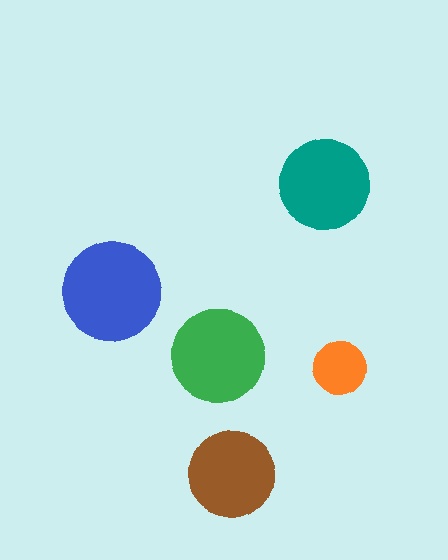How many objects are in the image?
There are 5 objects in the image.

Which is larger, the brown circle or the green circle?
The green one.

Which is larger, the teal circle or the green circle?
The green one.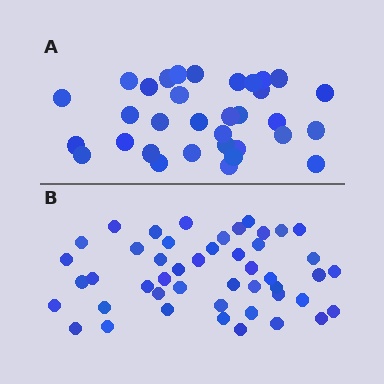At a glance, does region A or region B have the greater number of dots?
Region B (the bottom region) has more dots.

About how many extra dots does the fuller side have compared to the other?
Region B has approximately 15 more dots than region A.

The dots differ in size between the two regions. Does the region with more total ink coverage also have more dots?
No. Region A has more total ink coverage because its dots are larger, but region B actually contains more individual dots. Total area can be misleading — the number of items is what matters here.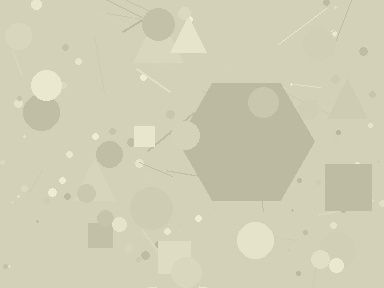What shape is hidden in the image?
A hexagon is hidden in the image.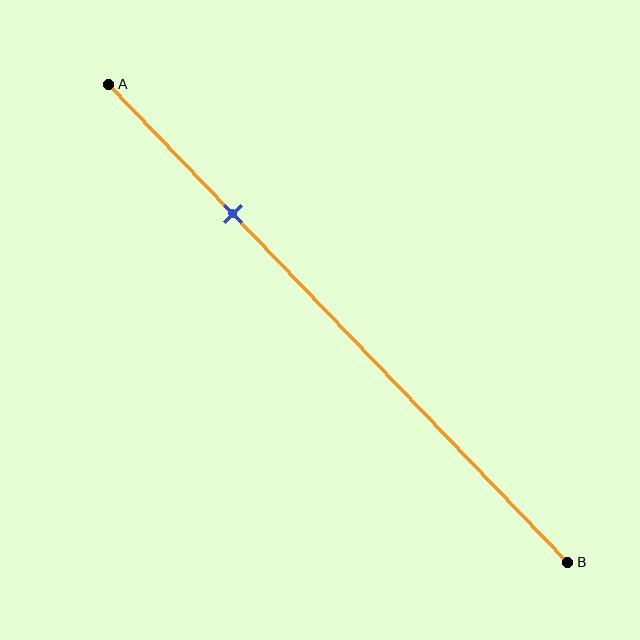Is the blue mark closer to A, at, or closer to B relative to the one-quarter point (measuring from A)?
The blue mark is approximately at the one-quarter point of segment AB.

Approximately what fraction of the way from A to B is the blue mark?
The blue mark is approximately 25% of the way from A to B.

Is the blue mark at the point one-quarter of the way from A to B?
Yes, the mark is approximately at the one-quarter point.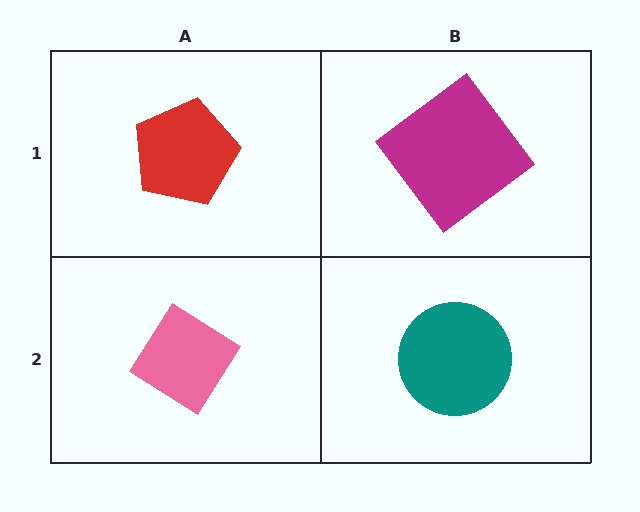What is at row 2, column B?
A teal circle.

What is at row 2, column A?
A pink diamond.